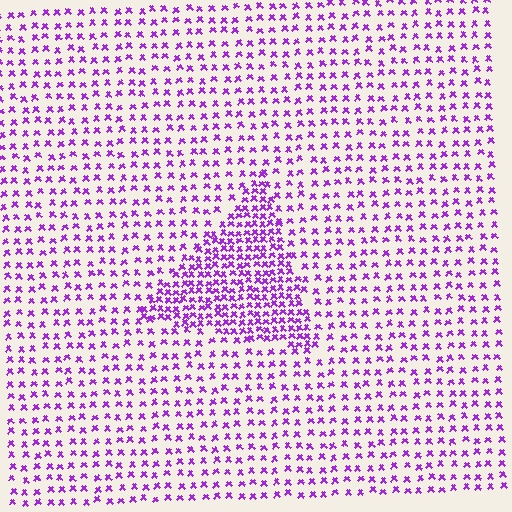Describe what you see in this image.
The image contains small purple elements arranged at two different densities. A triangle-shaped region is visible where the elements are more densely packed than the surrounding area.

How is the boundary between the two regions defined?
The boundary is defined by a change in element density (approximately 2.1x ratio). All elements are the same color, size, and shape.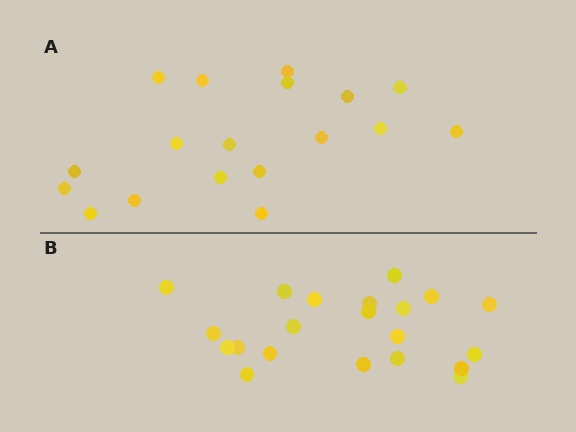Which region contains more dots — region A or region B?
Region B (the bottom region) has more dots.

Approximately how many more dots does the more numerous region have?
Region B has just a few more — roughly 2 or 3 more dots than region A.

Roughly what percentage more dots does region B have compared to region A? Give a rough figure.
About 15% more.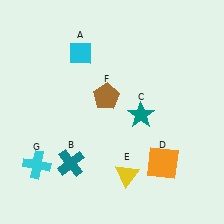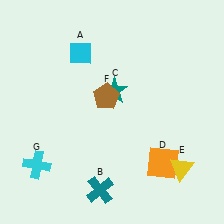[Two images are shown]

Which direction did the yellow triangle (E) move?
The yellow triangle (E) moved right.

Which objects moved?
The objects that moved are: the teal cross (B), the teal star (C), the yellow triangle (E).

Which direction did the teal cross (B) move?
The teal cross (B) moved right.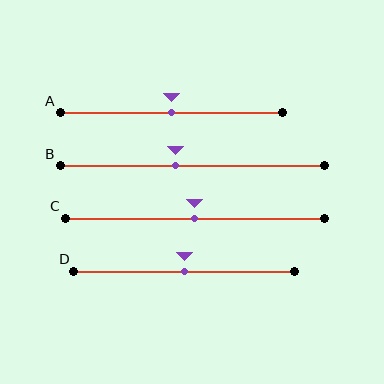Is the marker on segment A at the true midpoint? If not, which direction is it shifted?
Yes, the marker on segment A is at the true midpoint.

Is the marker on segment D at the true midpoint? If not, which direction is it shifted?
Yes, the marker on segment D is at the true midpoint.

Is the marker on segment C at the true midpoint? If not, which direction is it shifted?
Yes, the marker on segment C is at the true midpoint.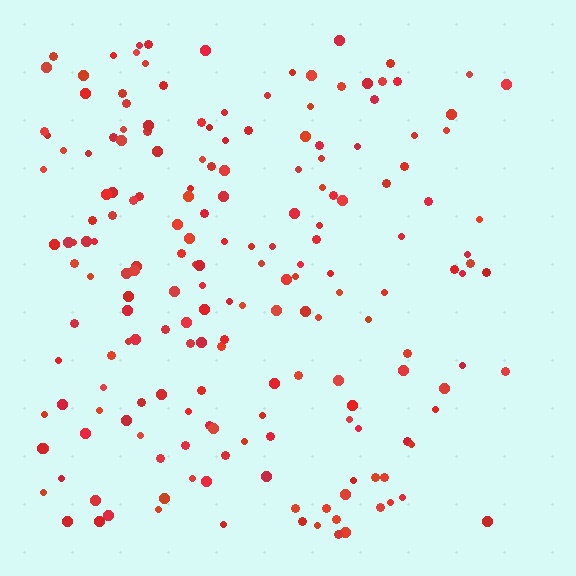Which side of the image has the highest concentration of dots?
The left.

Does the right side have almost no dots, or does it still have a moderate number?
Still a moderate number, just noticeably fewer than the left.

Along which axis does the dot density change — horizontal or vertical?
Horizontal.